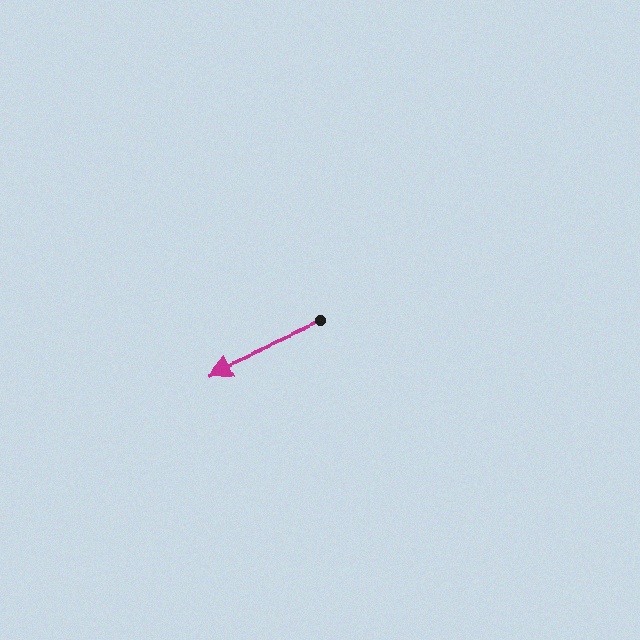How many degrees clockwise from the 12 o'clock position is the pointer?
Approximately 246 degrees.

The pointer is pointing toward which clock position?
Roughly 8 o'clock.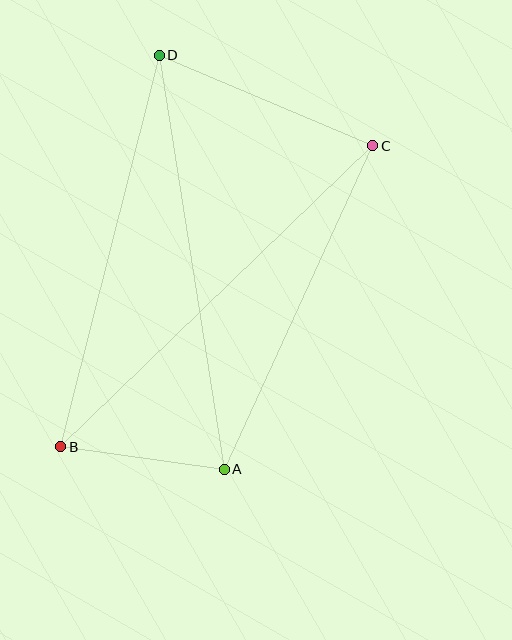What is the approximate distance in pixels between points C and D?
The distance between C and D is approximately 232 pixels.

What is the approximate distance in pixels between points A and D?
The distance between A and D is approximately 419 pixels.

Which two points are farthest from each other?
Points B and C are farthest from each other.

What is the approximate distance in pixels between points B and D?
The distance between B and D is approximately 404 pixels.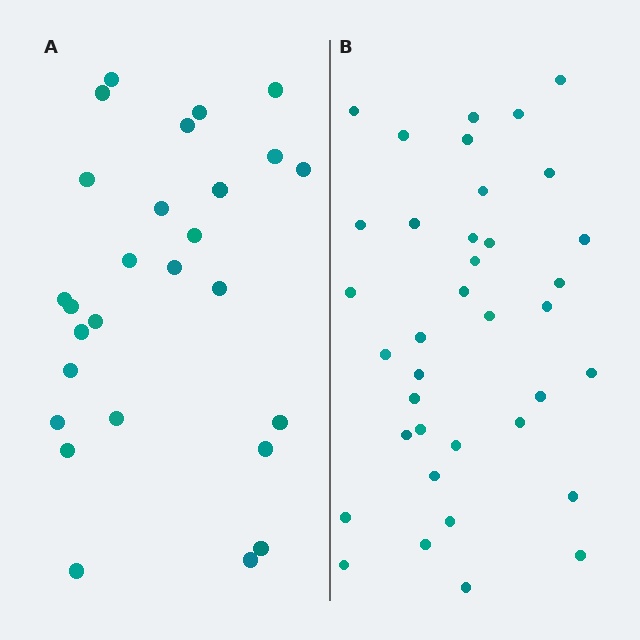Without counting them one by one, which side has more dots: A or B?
Region B (the right region) has more dots.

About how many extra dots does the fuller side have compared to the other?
Region B has roughly 10 or so more dots than region A.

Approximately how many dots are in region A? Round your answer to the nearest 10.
About 30 dots. (The exact count is 27, which rounds to 30.)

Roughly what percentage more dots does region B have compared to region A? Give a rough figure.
About 35% more.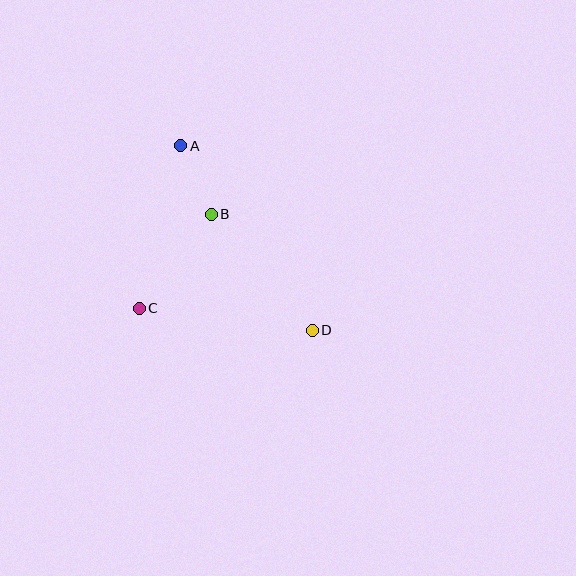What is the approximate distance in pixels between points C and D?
The distance between C and D is approximately 174 pixels.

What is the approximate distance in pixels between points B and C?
The distance between B and C is approximately 118 pixels.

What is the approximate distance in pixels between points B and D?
The distance between B and D is approximately 154 pixels.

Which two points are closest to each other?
Points A and B are closest to each other.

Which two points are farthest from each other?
Points A and D are farthest from each other.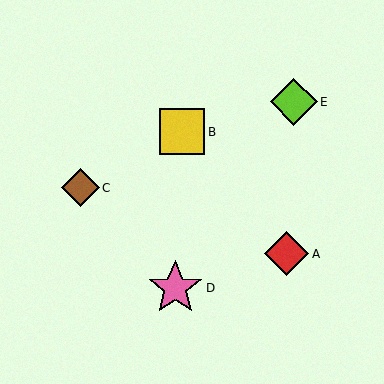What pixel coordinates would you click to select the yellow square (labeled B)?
Click at (182, 132) to select the yellow square B.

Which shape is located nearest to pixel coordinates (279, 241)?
The red diamond (labeled A) at (287, 254) is nearest to that location.